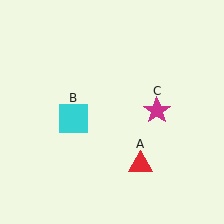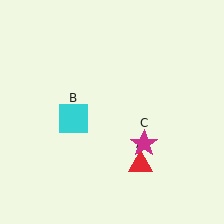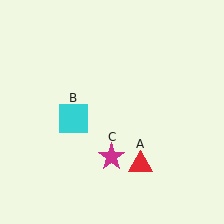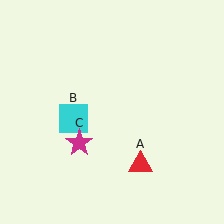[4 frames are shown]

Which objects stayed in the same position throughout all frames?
Red triangle (object A) and cyan square (object B) remained stationary.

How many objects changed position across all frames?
1 object changed position: magenta star (object C).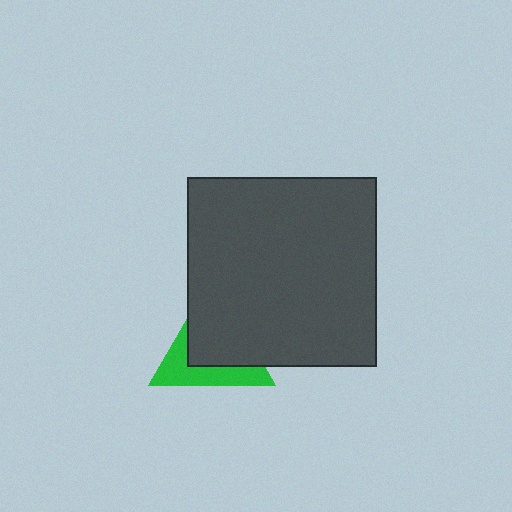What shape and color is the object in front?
The object in front is a dark gray square.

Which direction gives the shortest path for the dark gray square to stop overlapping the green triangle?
Moving toward the upper-right gives the shortest separation.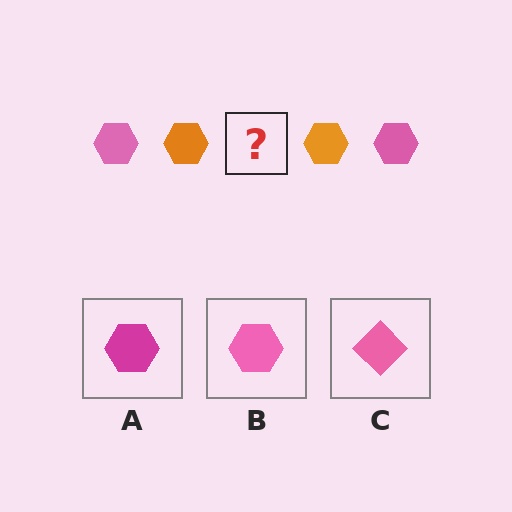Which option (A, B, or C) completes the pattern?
B.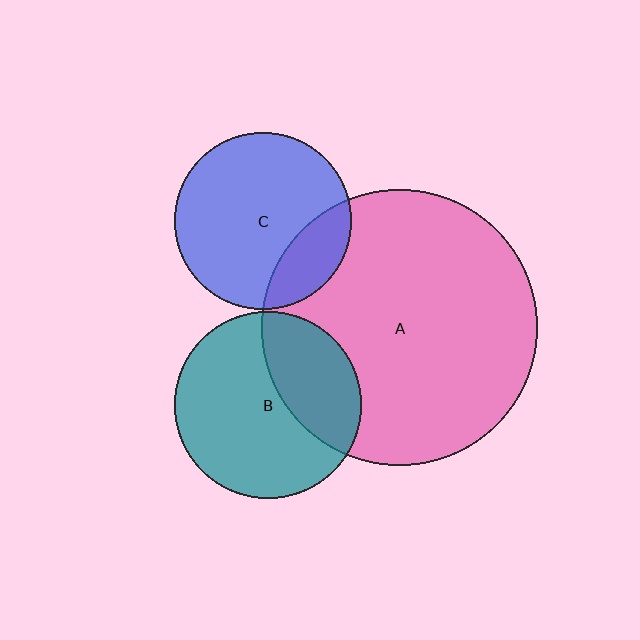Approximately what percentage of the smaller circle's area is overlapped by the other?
Approximately 20%.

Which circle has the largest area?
Circle A (pink).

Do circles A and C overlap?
Yes.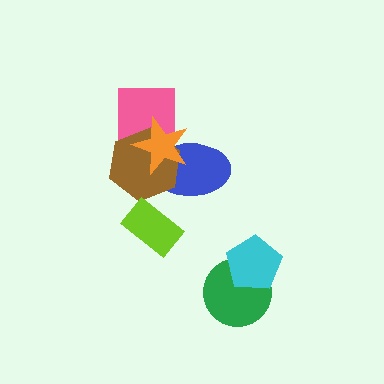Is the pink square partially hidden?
Yes, it is partially covered by another shape.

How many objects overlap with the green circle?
1 object overlaps with the green circle.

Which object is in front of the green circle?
The cyan pentagon is in front of the green circle.